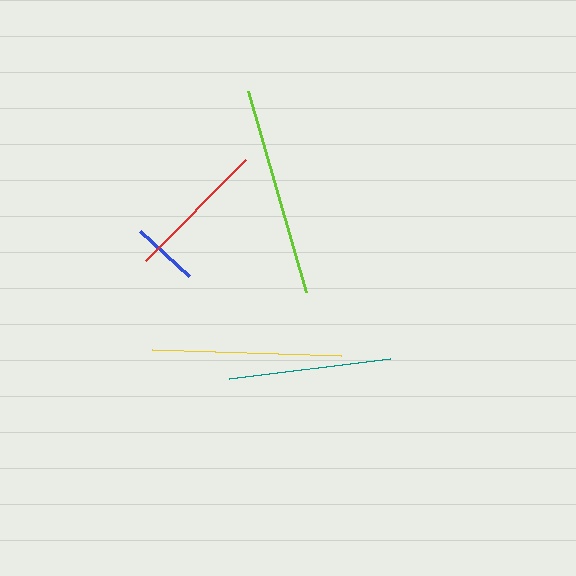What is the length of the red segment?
The red segment is approximately 142 pixels long.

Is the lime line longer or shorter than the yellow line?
The lime line is longer than the yellow line.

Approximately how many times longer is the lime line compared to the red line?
The lime line is approximately 1.5 times the length of the red line.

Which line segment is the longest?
The lime line is the longest at approximately 209 pixels.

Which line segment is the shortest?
The blue line is the shortest at approximately 66 pixels.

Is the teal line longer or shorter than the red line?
The teal line is longer than the red line.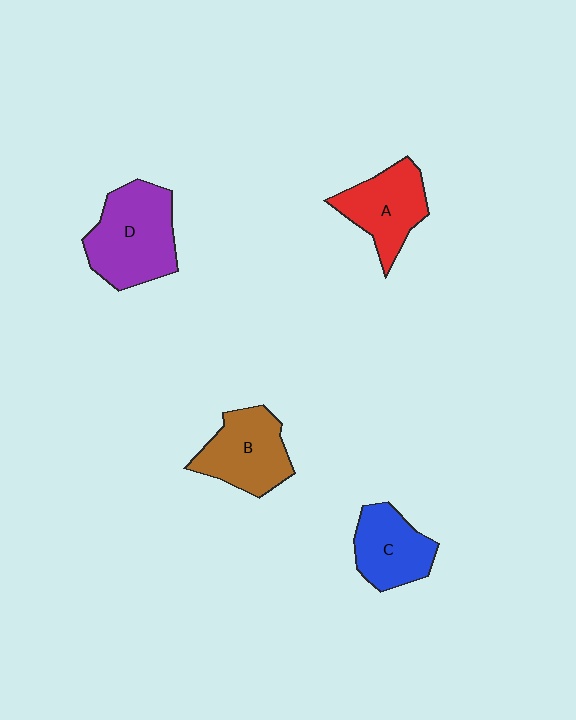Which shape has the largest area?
Shape D (purple).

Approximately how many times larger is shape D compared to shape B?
Approximately 1.3 times.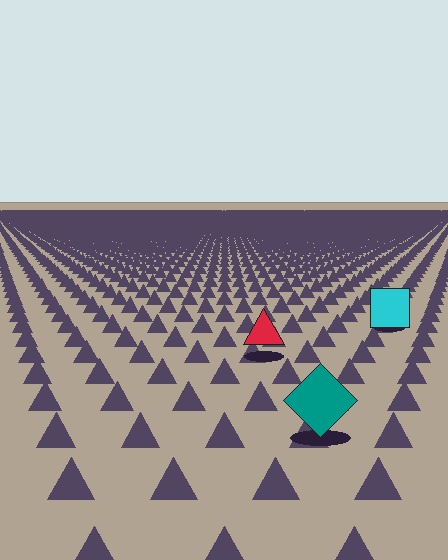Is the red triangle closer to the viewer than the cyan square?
Yes. The red triangle is closer — you can tell from the texture gradient: the ground texture is coarser near it.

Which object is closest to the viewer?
The teal diamond is closest. The texture marks near it are larger and more spread out.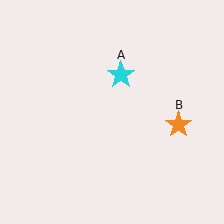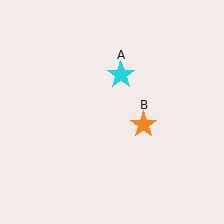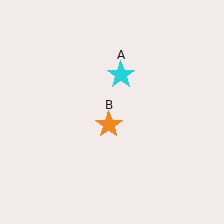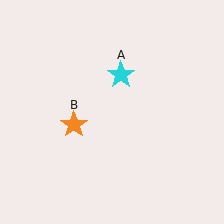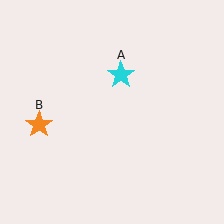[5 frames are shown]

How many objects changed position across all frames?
1 object changed position: orange star (object B).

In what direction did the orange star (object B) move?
The orange star (object B) moved left.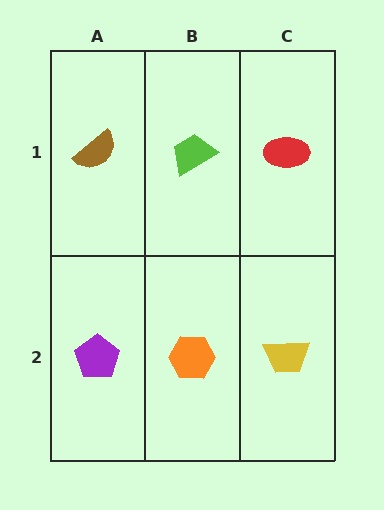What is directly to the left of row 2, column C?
An orange hexagon.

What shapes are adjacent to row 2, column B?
A lime trapezoid (row 1, column B), a purple pentagon (row 2, column A), a yellow trapezoid (row 2, column C).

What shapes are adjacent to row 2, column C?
A red ellipse (row 1, column C), an orange hexagon (row 2, column B).